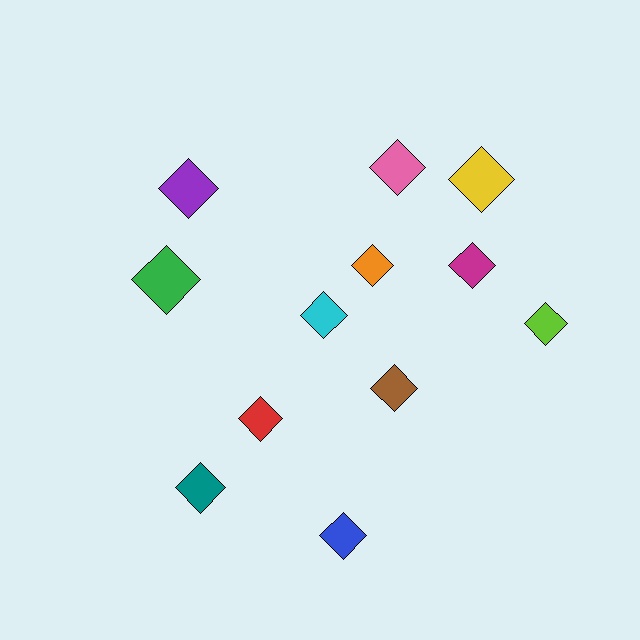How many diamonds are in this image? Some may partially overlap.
There are 12 diamonds.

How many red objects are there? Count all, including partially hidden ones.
There is 1 red object.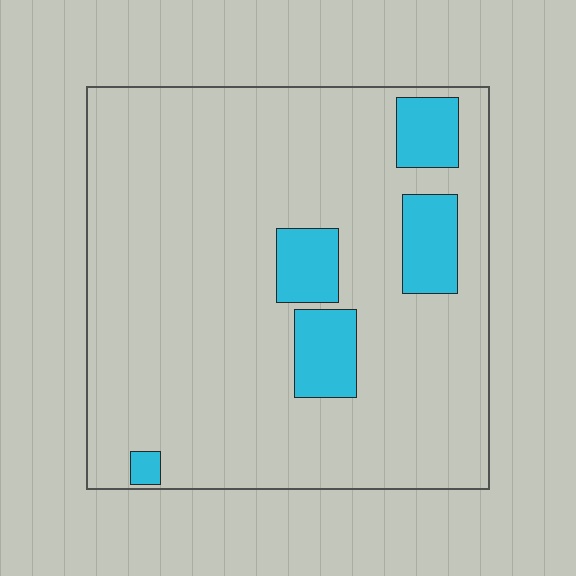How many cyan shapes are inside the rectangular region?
5.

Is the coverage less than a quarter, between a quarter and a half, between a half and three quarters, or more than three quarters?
Less than a quarter.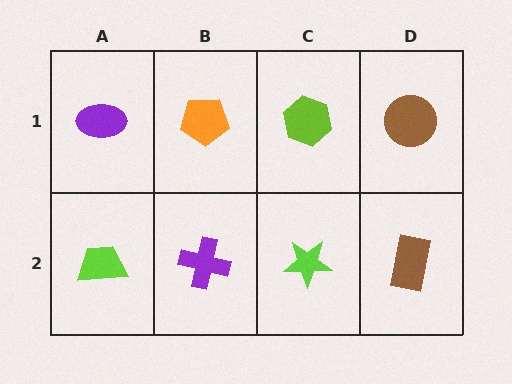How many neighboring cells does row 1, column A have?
2.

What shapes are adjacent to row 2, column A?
A purple ellipse (row 1, column A), a purple cross (row 2, column B).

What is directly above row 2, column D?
A brown circle.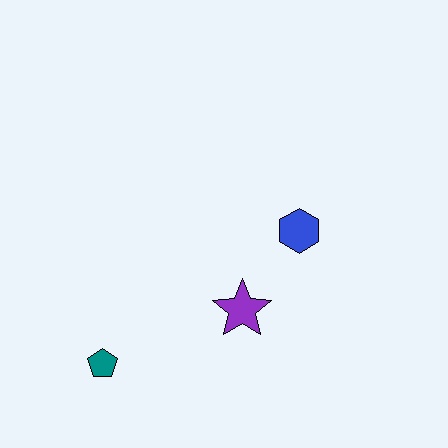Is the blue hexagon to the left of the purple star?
No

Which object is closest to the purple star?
The blue hexagon is closest to the purple star.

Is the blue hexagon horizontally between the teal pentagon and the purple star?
No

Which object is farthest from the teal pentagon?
The blue hexagon is farthest from the teal pentagon.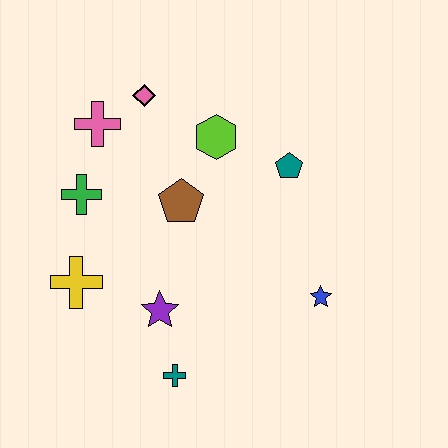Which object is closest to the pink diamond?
The pink cross is closest to the pink diamond.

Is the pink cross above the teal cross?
Yes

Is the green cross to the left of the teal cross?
Yes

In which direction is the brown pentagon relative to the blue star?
The brown pentagon is to the left of the blue star.